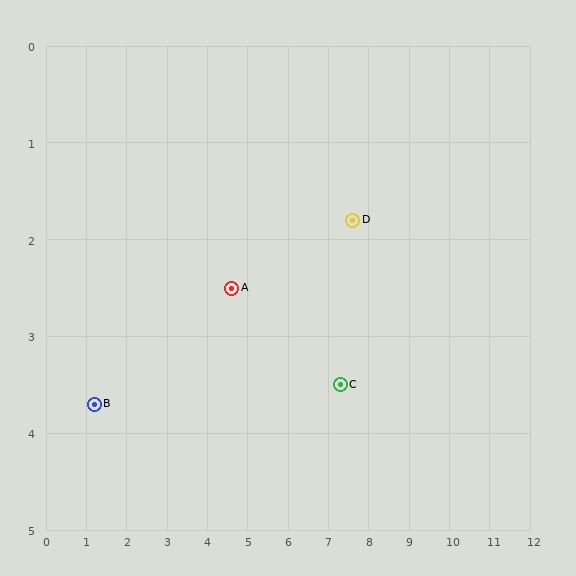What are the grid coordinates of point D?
Point D is at approximately (7.6, 1.8).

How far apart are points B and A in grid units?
Points B and A are about 3.6 grid units apart.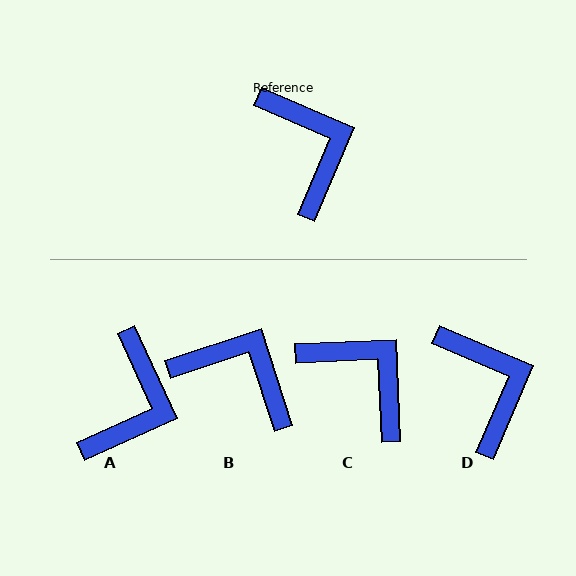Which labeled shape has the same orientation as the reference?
D.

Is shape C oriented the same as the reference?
No, it is off by about 25 degrees.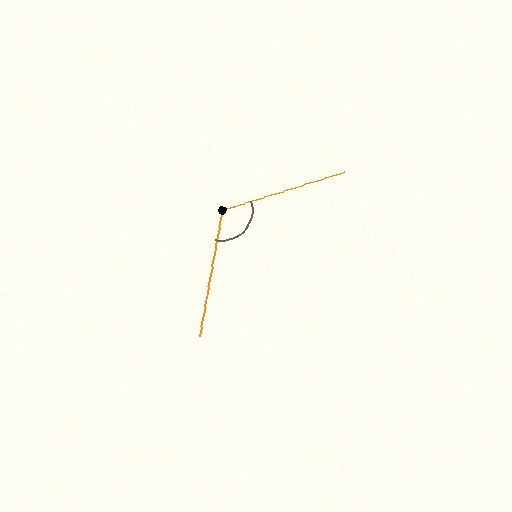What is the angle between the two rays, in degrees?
Approximately 117 degrees.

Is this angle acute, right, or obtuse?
It is obtuse.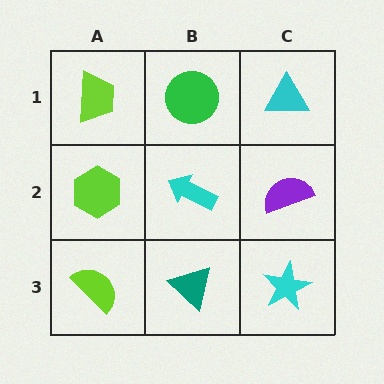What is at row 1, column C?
A cyan triangle.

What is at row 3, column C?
A cyan star.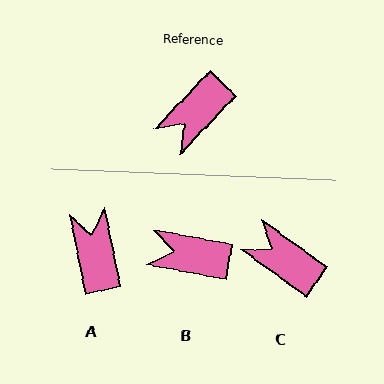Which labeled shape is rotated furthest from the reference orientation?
A, about 125 degrees away.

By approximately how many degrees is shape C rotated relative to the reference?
Approximately 82 degrees clockwise.